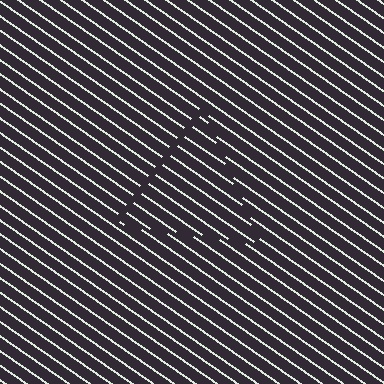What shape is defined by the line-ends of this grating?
An illusory triangle. The interior of the shape contains the same grating, shifted by half a period — the contour is defined by the phase discontinuity where line-ends from the inner and outer gratings abut.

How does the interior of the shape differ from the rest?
The interior of the shape contains the same grating, shifted by half a period — the contour is defined by the phase discontinuity where line-ends from the inner and outer gratings abut.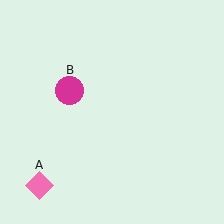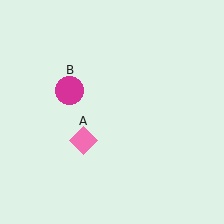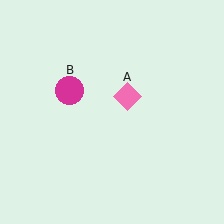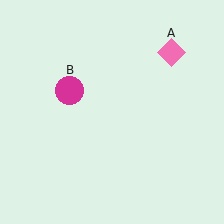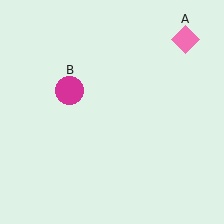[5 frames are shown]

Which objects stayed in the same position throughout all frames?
Magenta circle (object B) remained stationary.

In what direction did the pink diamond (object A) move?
The pink diamond (object A) moved up and to the right.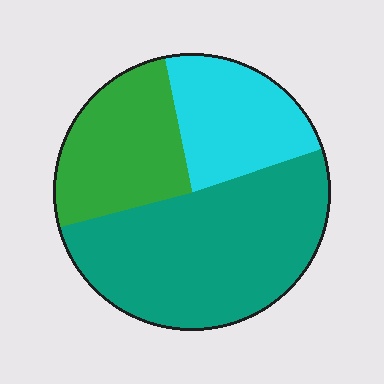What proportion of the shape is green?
Green takes up between a sixth and a third of the shape.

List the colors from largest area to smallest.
From largest to smallest: teal, green, cyan.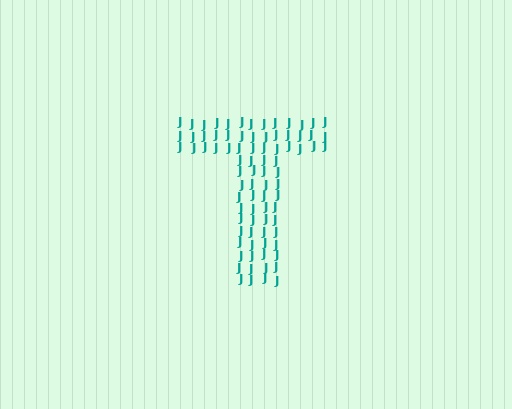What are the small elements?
The small elements are letter J's.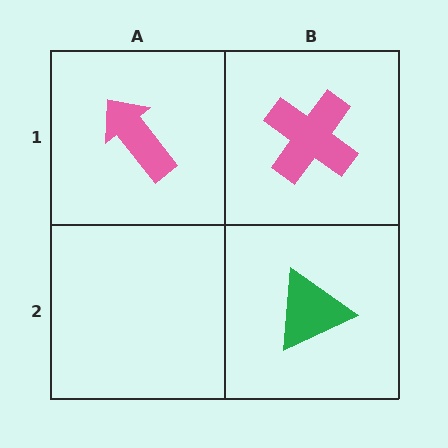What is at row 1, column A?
A pink arrow.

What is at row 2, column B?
A green triangle.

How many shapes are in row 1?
2 shapes.